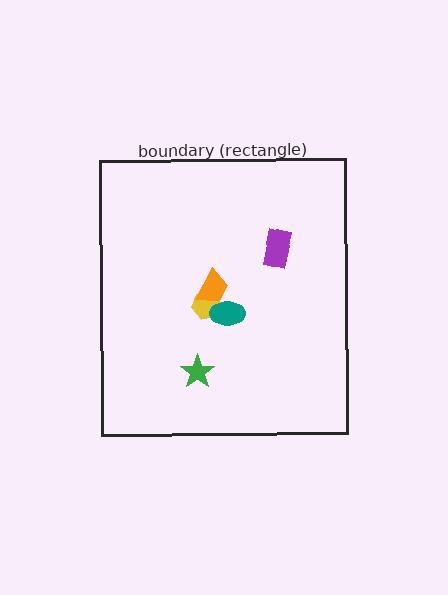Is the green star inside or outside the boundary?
Inside.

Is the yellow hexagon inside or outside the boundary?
Inside.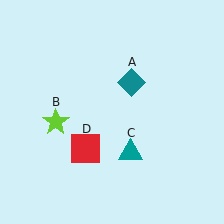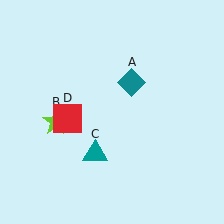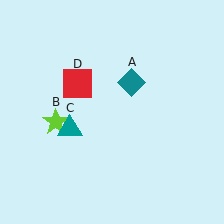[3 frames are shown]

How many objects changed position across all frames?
2 objects changed position: teal triangle (object C), red square (object D).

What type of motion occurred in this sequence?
The teal triangle (object C), red square (object D) rotated clockwise around the center of the scene.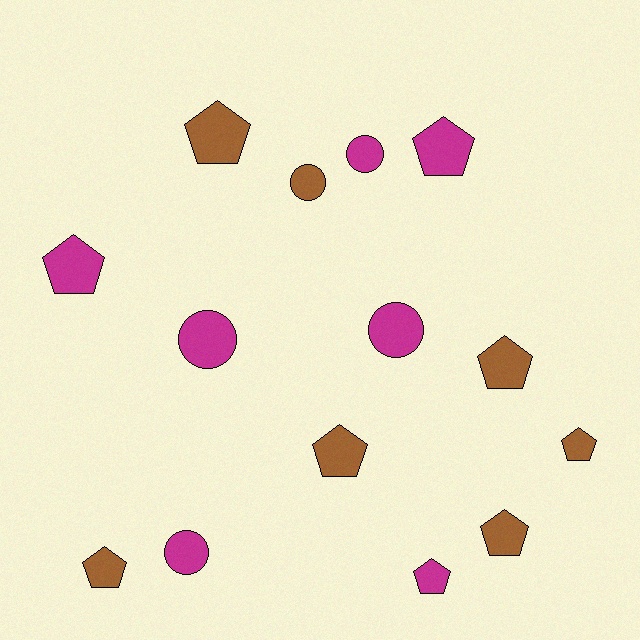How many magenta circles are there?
There are 4 magenta circles.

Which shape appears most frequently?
Pentagon, with 9 objects.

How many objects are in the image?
There are 14 objects.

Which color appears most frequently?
Magenta, with 7 objects.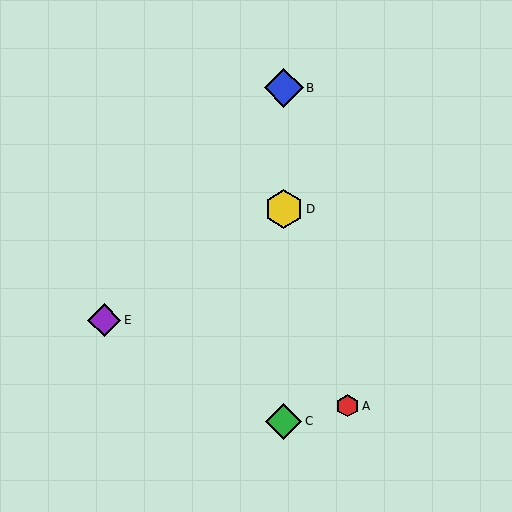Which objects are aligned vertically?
Objects B, C, D are aligned vertically.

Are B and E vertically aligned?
No, B is at x≈284 and E is at x≈104.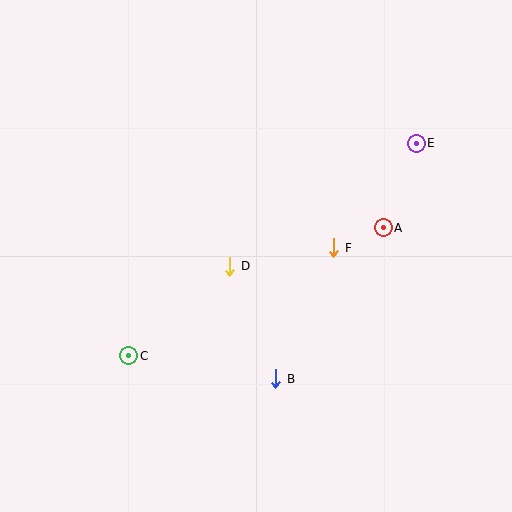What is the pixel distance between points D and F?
The distance between D and F is 105 pixels.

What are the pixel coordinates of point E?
Point E is at (416, 143).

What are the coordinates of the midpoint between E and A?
The midpoint between E and A is at (400, 186).